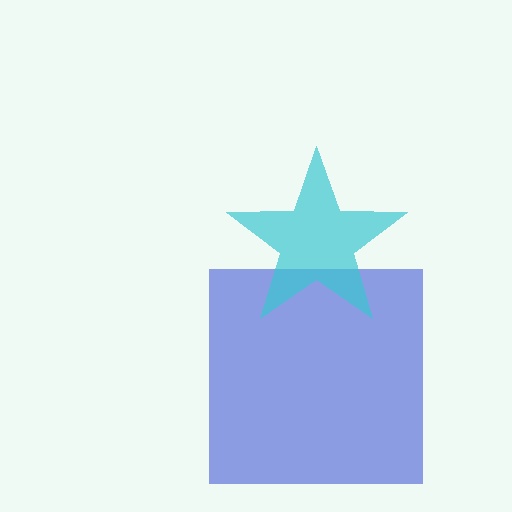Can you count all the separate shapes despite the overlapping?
Yes, there are 2 separate shapes.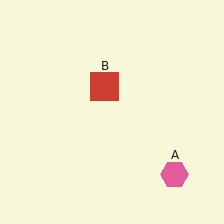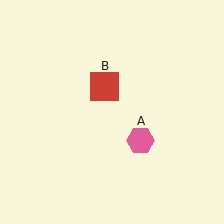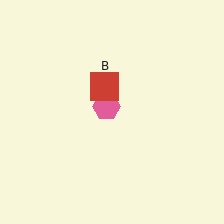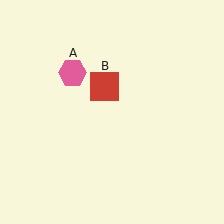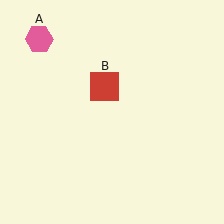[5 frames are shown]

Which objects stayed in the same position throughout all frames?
Red square (object B) remained stationary.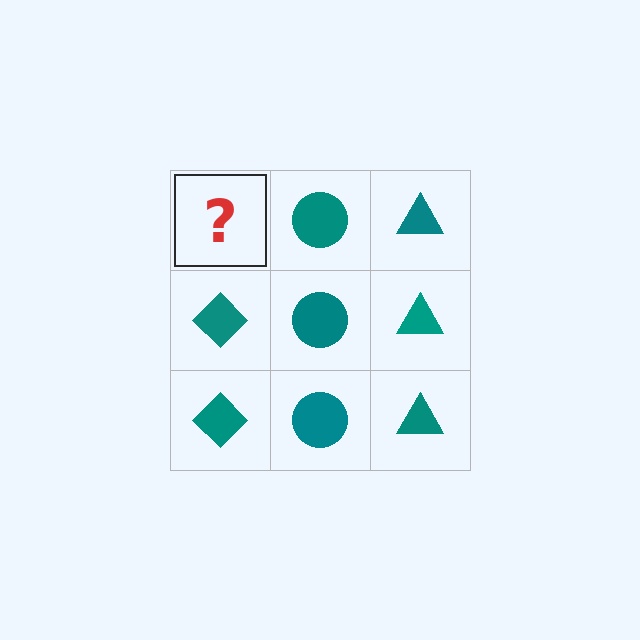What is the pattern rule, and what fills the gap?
The rule is that each column has a consistent shape. The gap should be filled with a teal diamond.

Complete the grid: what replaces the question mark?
The question mark should be replaced with a teal diamond.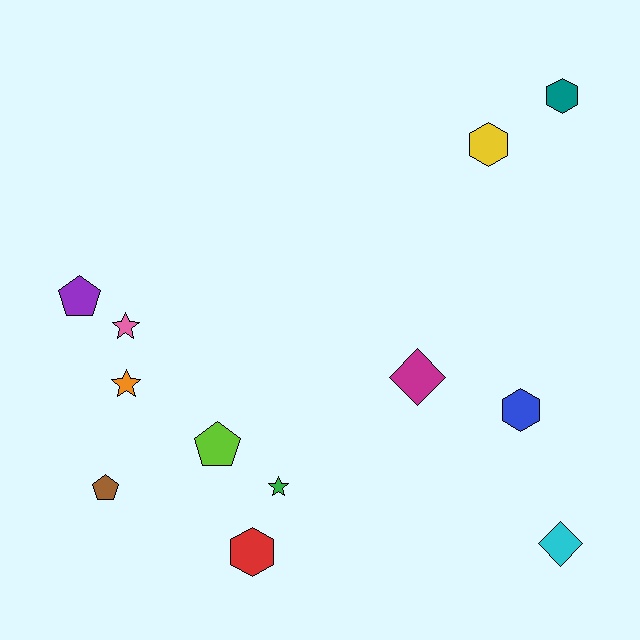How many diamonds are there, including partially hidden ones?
There are 2 diamonds.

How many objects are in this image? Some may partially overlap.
There are 12 objects.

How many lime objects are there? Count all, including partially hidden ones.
There is 1 lime object.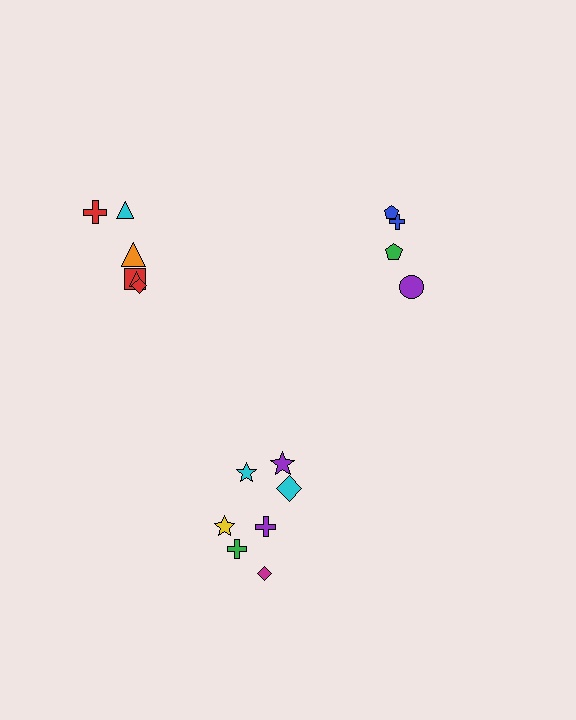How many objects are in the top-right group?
There are 4 objects.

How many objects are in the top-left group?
There are 6 objects.